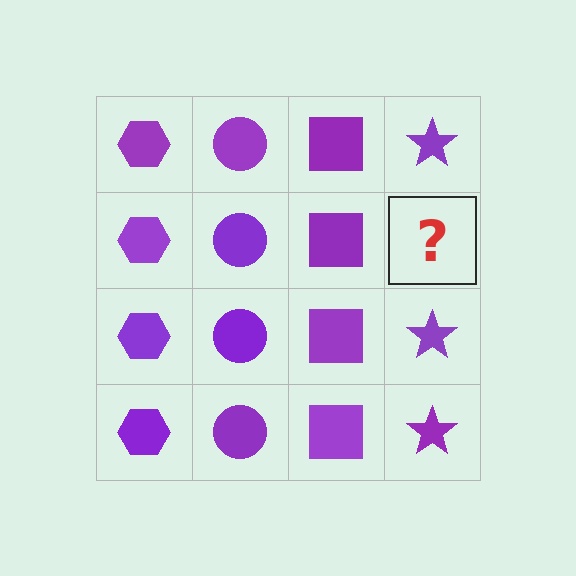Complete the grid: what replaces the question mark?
The question mark should be replaced with a purple star.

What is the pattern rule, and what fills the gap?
The rule is that each column has a consistent shape. The gap should be filled with a purple star.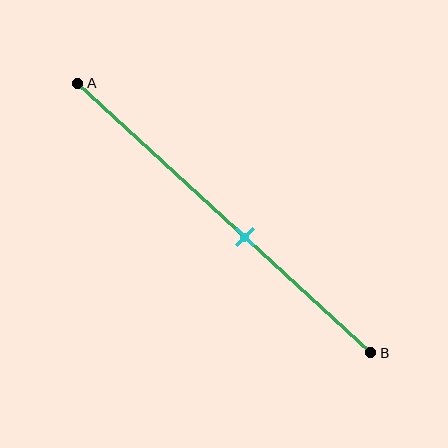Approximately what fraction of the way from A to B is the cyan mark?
The cyan mark is approximately 55% of the way from A to B.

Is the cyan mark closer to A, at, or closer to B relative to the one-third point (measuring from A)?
The cyan mark is closer to point B than the one-third point of segment AB.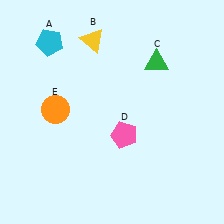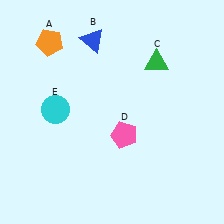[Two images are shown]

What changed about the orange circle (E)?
In Image 1, E is orange. In Image 2, it changed to cyan.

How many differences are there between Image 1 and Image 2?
There are 3 differences between the two images.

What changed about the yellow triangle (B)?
In Image 1, B is yellow. In Image 2, it changed to blue.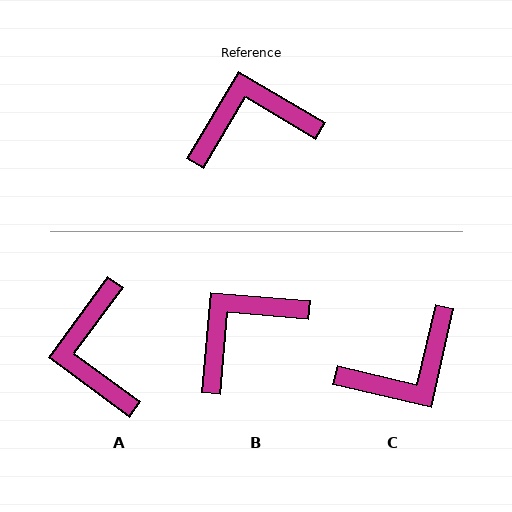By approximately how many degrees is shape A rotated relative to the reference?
Approximately 84 degrees counter-clockwise.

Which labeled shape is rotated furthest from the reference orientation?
C, about 162 degrees away.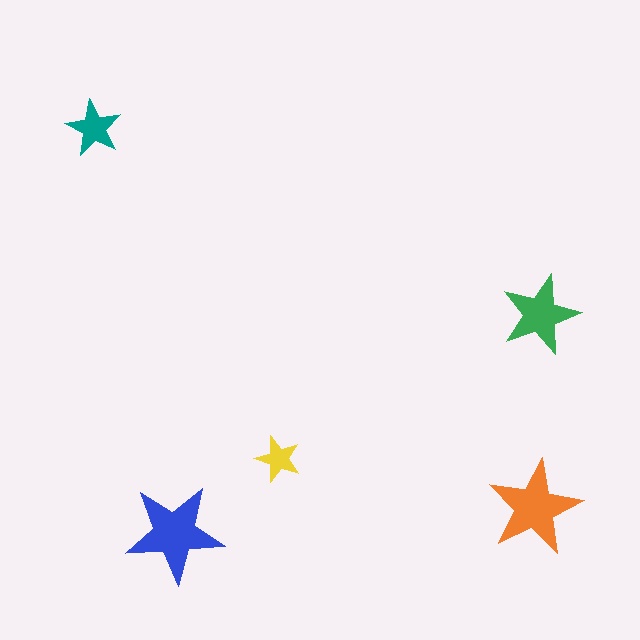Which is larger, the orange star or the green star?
The orange one.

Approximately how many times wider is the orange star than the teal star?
About 1.5 times wider.